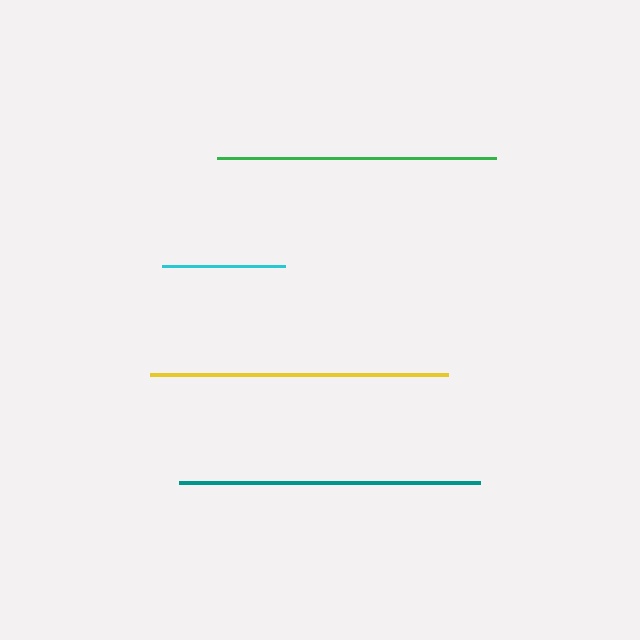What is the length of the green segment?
The green segment is approximately 279 pixels long.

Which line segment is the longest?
The teal line is the longest at approximately 301 pixels.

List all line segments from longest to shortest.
From longest to shortest: teal, yellow, green, cyan.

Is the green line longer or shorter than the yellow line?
The yellow line is longer than the green line.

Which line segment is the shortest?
The cyan line is the shortest at approximately 122 pixels.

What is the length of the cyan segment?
The cyan segment is approximately 122 pixels long.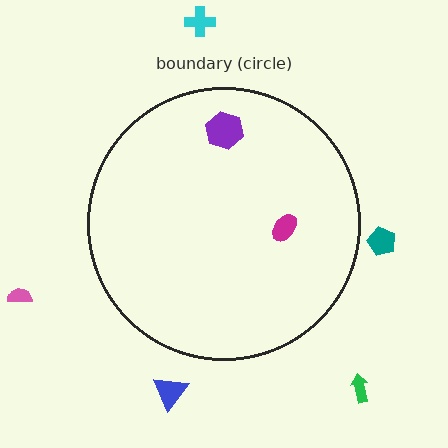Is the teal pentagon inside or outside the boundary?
Outside.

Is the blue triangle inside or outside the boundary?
Outside.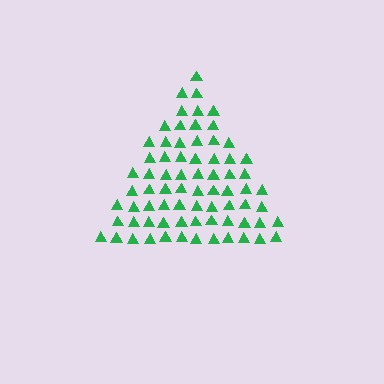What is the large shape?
The large shape is a triangle.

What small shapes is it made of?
It is made of small triangles.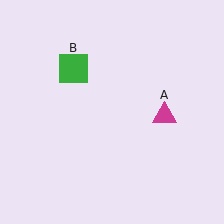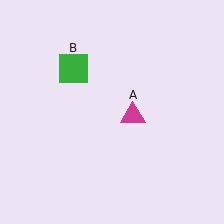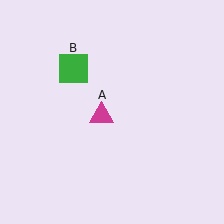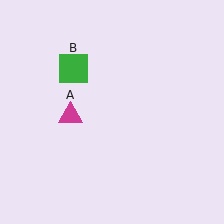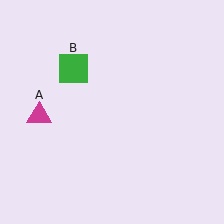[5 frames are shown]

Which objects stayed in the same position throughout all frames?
Green square (object B) remained stationary.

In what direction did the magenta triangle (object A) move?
The magenta triangle (object A) moved left.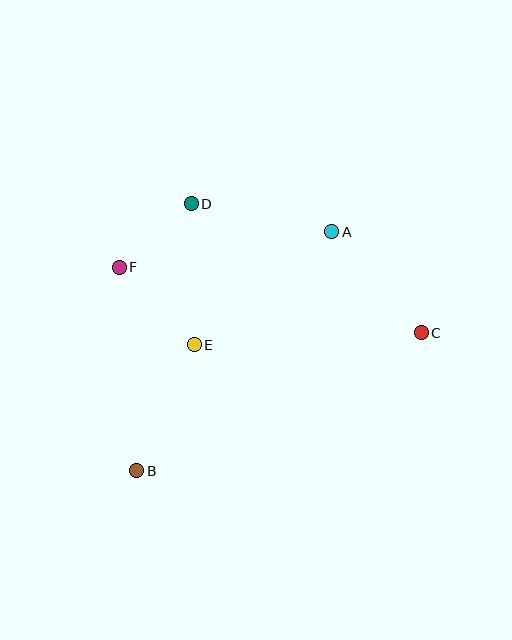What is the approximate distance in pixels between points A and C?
The distance between A and C is approximately 135 pixels.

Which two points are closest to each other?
Points D and F are closest to each other.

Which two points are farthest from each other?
Points B and C are farthest from each other.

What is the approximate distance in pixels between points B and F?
The distance between B and F is approximately 204 pixels.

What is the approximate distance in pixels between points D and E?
The distance between D and E is approximately 141 pixels.